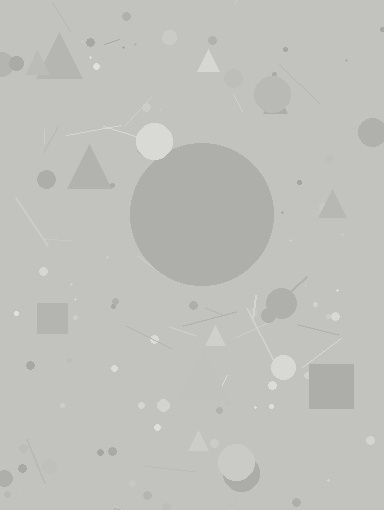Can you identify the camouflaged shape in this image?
The camouflaged shape is a circle.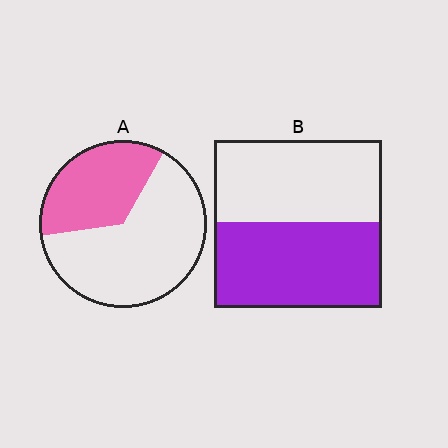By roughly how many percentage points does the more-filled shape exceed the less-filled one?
By roughly 15 percentage points (B over A).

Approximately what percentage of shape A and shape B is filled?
A is approximately 35% and B is approximately 50%.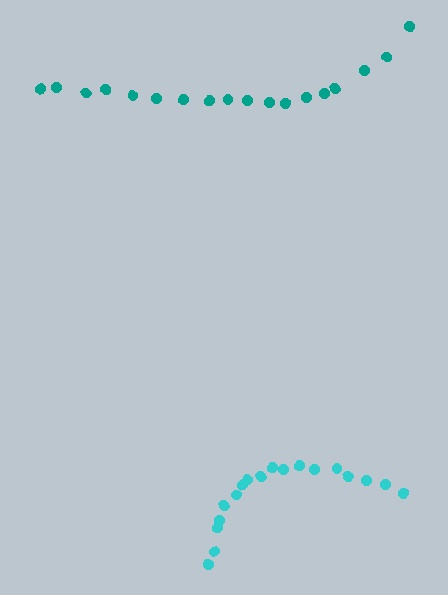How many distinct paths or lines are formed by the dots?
There are 2 distinct paths.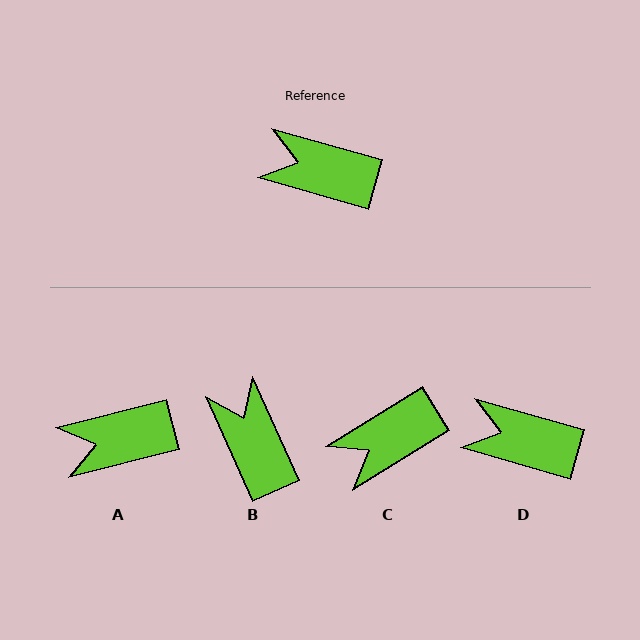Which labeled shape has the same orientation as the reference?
D.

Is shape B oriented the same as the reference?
No, it is off by about 50 degrees.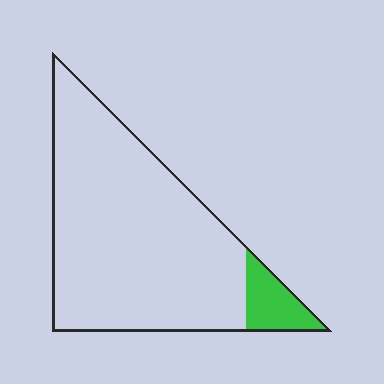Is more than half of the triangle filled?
No.